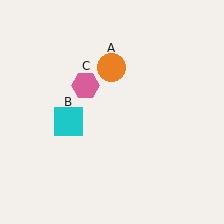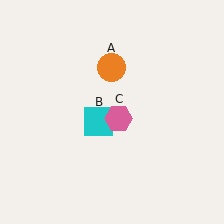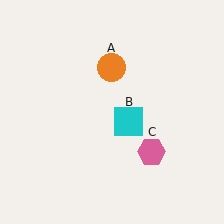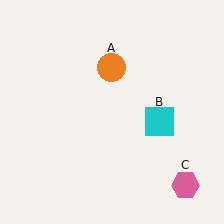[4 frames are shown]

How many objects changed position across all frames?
2 objects changed position: cyan square (object B), pink hexagon (object C).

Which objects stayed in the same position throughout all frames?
Orange circle (object A) remained stationary.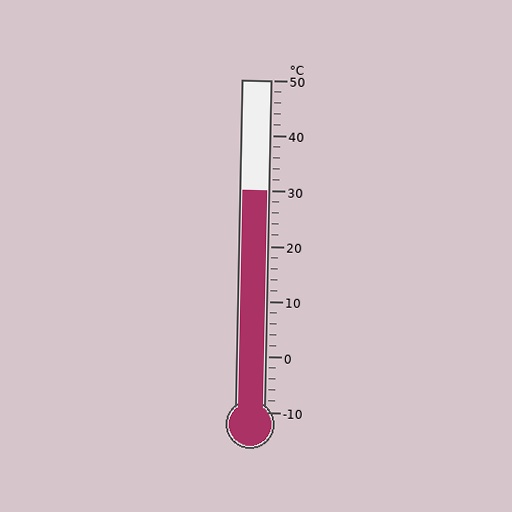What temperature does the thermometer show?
The thermometer shows approximately 30°C.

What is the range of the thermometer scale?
The thermometer scale ranges from -10°C to 50°C.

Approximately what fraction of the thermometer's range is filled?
The thermometer is filled to approximately 65% of its range.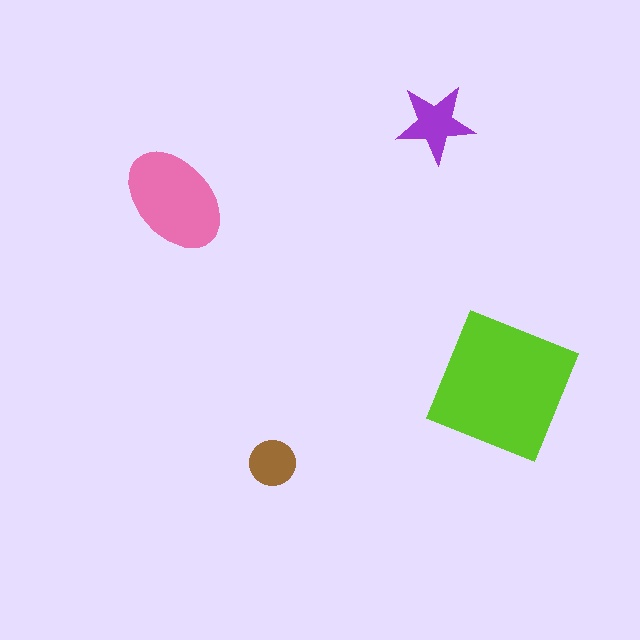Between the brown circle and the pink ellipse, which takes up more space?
The pink ellipse.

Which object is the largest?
The lime square.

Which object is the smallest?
The brown circle.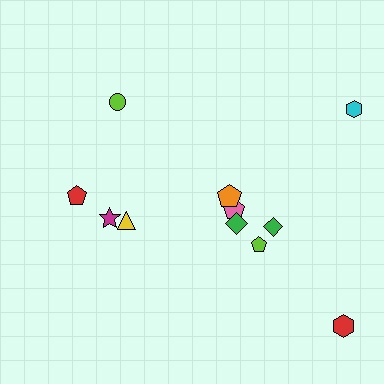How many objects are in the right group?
There are 7 objects.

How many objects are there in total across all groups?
There are 11 objects.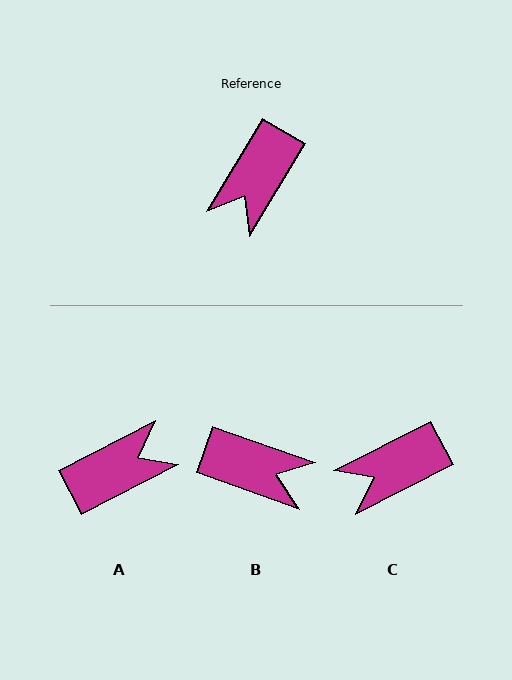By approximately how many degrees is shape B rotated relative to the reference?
Approximately 101 degrees counter-clockwise.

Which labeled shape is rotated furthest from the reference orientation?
A, about 148 degrees away.